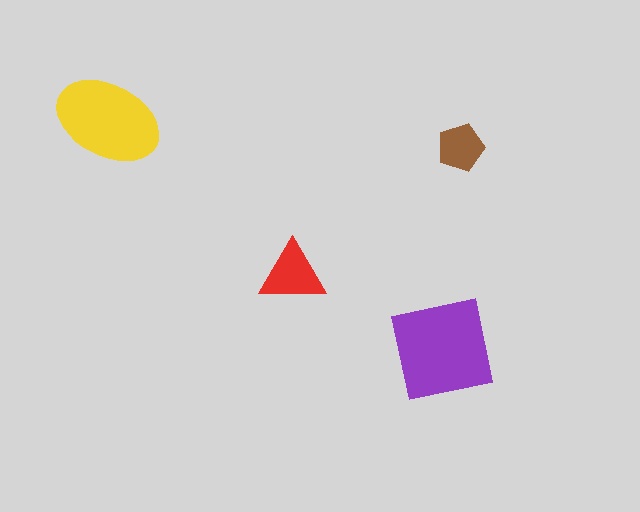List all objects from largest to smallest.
The purple square, the yellow ellipse, the red triangle, the brown pentagon.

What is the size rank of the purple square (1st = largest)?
1st.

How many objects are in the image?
There are 4 objects in the image.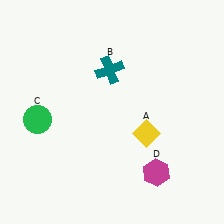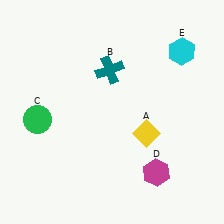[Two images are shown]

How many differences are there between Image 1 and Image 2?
There is 1 difference between the two images.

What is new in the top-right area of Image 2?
A cyan hexagon (E) was added in the top-right area of Image 2.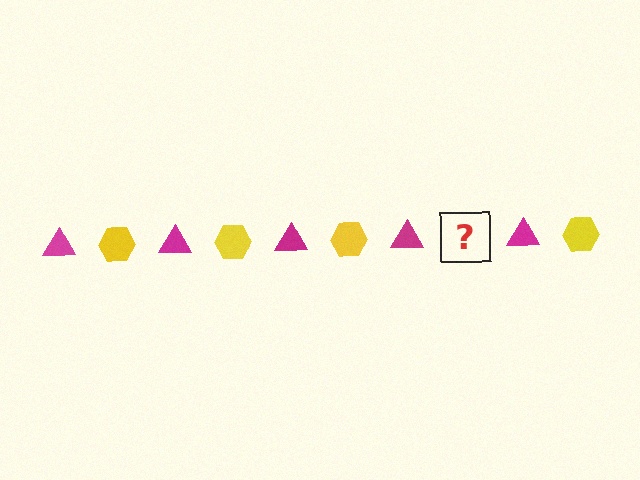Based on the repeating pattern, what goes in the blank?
The blank should be a yellow hexagon.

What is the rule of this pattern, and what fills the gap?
The rule is that the pattern alternates between magenta triangle and yellow hexagon. The gap should be filled with a yellow hexagon.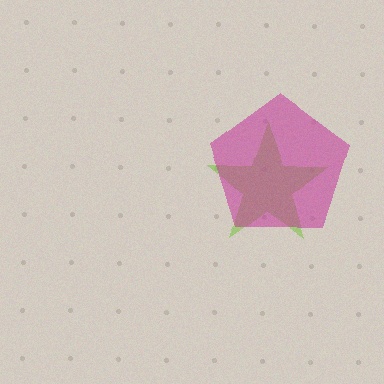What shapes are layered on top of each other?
The layered shapes are: a lime star, a magenta pentagon.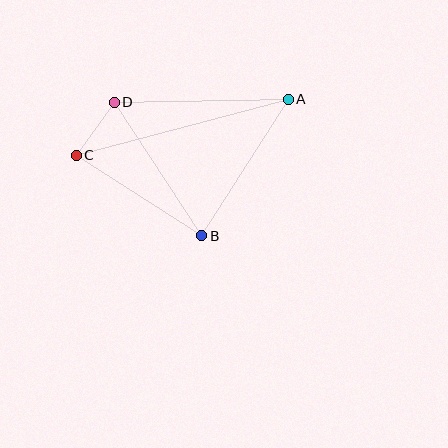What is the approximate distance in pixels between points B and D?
The distance between B and D is approximately 160 pixels.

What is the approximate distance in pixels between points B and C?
The distance between B and C is approximately 149 pixels.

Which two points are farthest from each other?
Points A and C are farthest from each other.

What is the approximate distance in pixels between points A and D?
The distance between A and D is approximately 174 pixels.